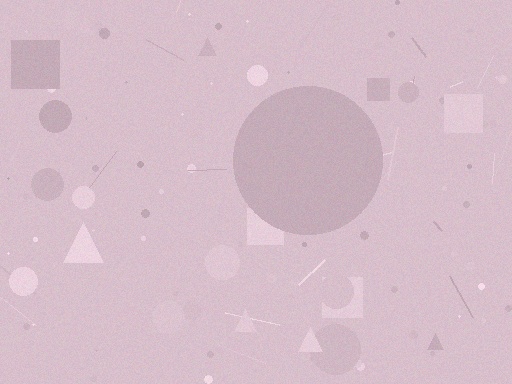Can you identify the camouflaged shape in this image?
The camouflaged shape is a circle.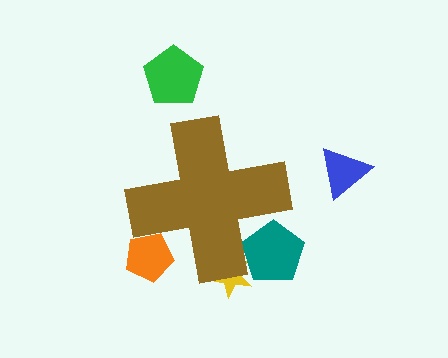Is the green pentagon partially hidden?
No, the green pentagon is fully visible.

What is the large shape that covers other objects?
A brown cross.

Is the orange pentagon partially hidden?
Yes, the orange pentagon is partially hidden behind the brown cross.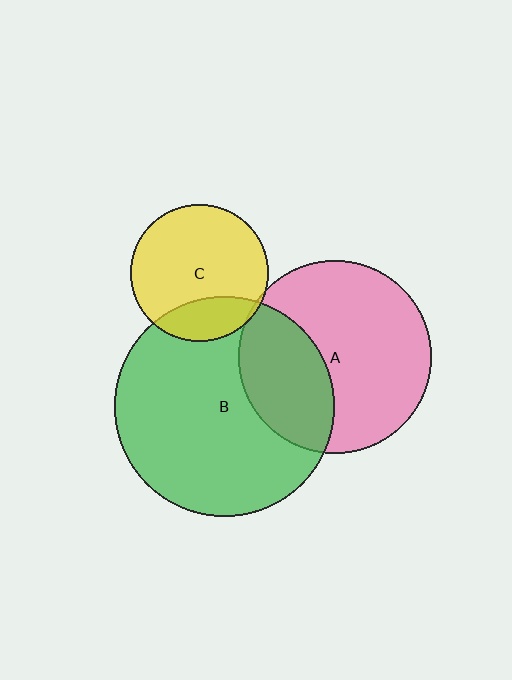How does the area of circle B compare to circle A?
Approximately 1.3 times.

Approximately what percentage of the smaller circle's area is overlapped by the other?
Approximately 5%.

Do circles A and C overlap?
Yes.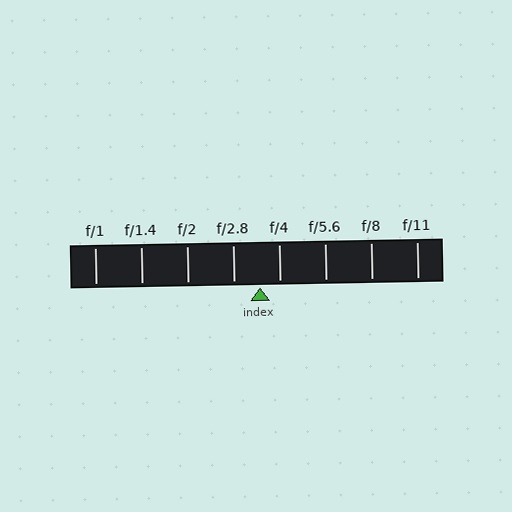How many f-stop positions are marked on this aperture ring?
There are 8 f-stop positions marked.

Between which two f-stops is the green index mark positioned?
The index mark is between f/2.8 and f/4.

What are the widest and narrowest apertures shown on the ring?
The widest aperture shown is f/1 and the narrowest is f/11.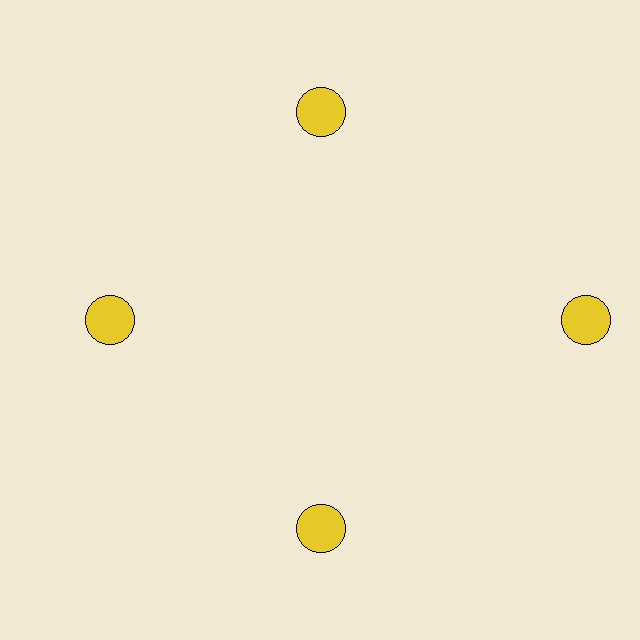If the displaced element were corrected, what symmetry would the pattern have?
It would have 4-fold rotational symmetry — the pattern would map onto itself every 90 degrees.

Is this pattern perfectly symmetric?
No. The 4 yellow circles are arranged in a ring, but one element near the 3 o'clock position is pushed outward from the center, breaking the 4-fold rotational symmetry.